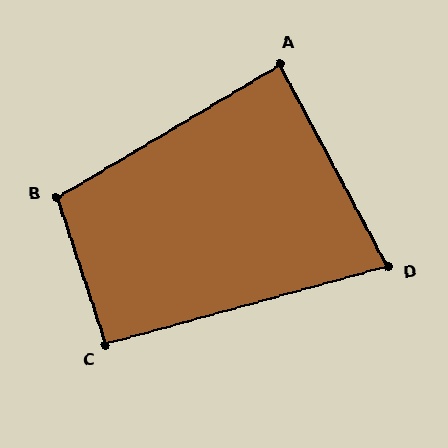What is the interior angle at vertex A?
Approximately 87 degrees (approximately right).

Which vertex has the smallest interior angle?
D, at approximately 77 degrees.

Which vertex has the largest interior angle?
B, at approximately 103 degrees.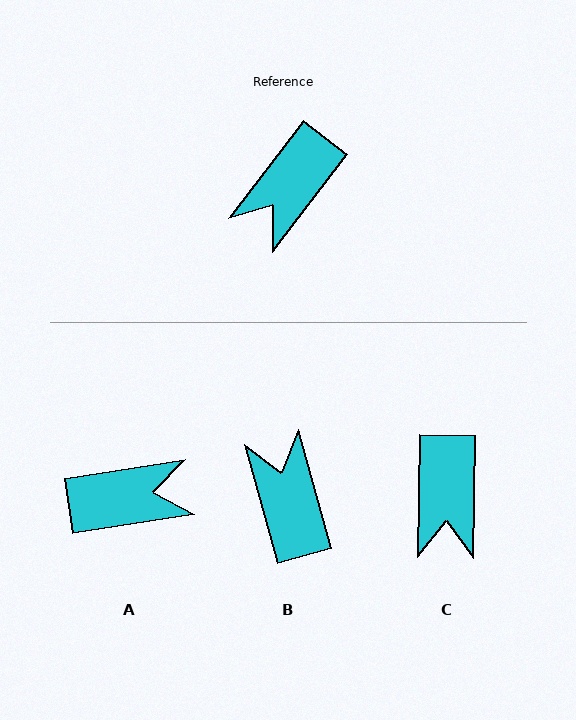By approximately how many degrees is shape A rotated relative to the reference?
Approximately 137 degrees counter-clockwise.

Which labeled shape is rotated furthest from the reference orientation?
A, about 137 degrees away.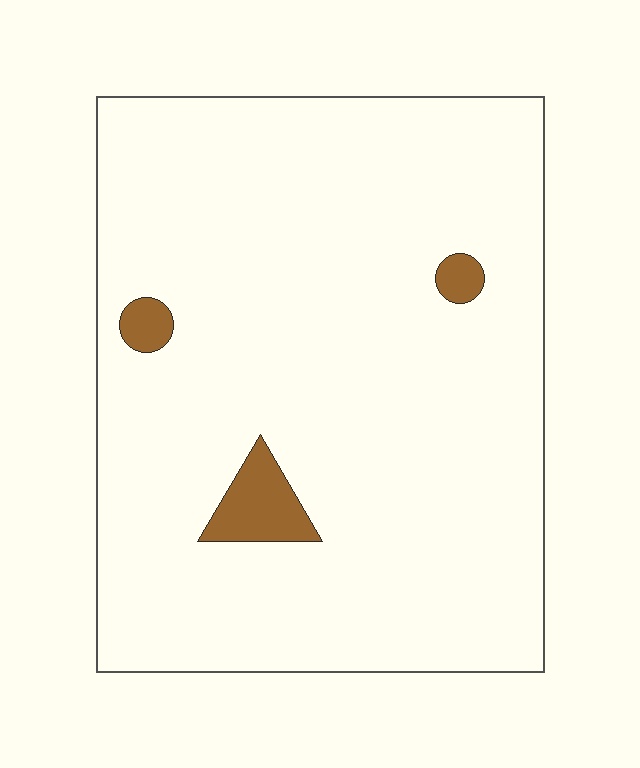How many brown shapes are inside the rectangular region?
3.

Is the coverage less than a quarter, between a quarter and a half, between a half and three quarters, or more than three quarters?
Less than a quarter.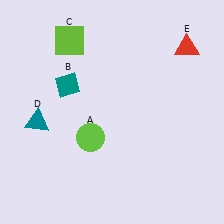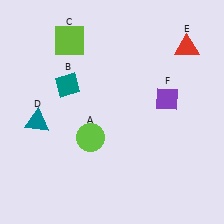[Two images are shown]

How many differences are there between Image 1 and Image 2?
There is 1 difference between the two images.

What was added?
A purple diamond (F) was added in Image 2.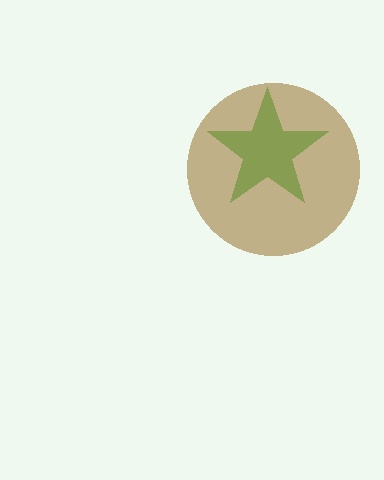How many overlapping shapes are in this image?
There are 2 overlapping shapes in the image.